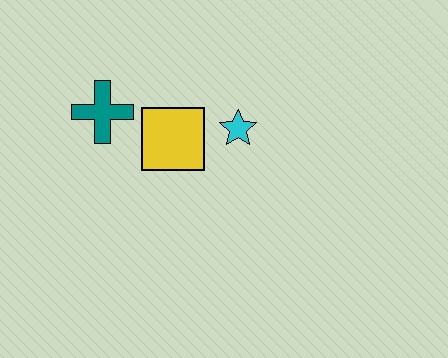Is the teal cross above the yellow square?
Yes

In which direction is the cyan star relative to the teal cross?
The cyan star is to the right of the teal cross.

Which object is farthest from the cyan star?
The teal cross is farthest from the cyan star.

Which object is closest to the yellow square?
The cyan star is closest to the yellow square.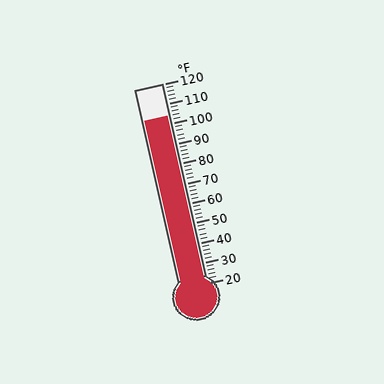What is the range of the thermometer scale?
The thermometer scale ranges from 20°F to 120°F.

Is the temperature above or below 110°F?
The temperature is below 110°F.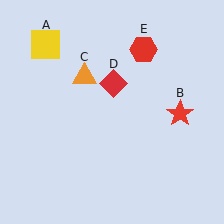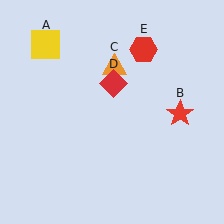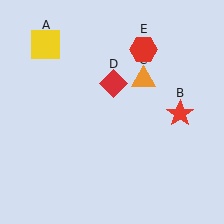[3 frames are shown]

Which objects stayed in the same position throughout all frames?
Yellow square (object A) and red star (object B) and red diamond (object D) and red hexagon (object E) remained stationary.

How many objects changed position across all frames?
1 object changed position: orange triangle (object C).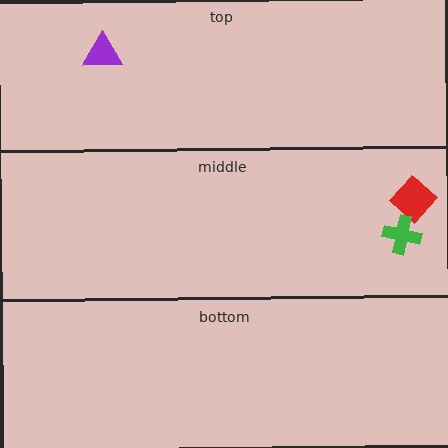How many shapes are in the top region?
1.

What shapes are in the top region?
The purple triangle.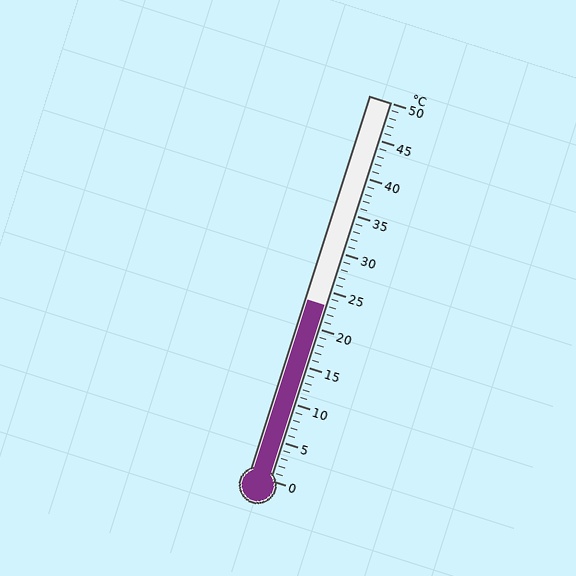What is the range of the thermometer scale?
The thermometer scale ranges from 0°C to 50°C.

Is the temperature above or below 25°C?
The temperature is below 25°C.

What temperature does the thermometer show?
The thermometer shows approximately 23°C.